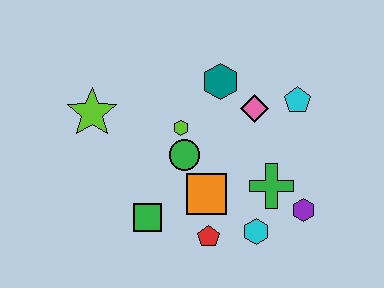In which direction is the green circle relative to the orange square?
The green circle is above the orange square.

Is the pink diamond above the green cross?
Yes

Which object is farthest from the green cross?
The lime star is farthest from the green cross.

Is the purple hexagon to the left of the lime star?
No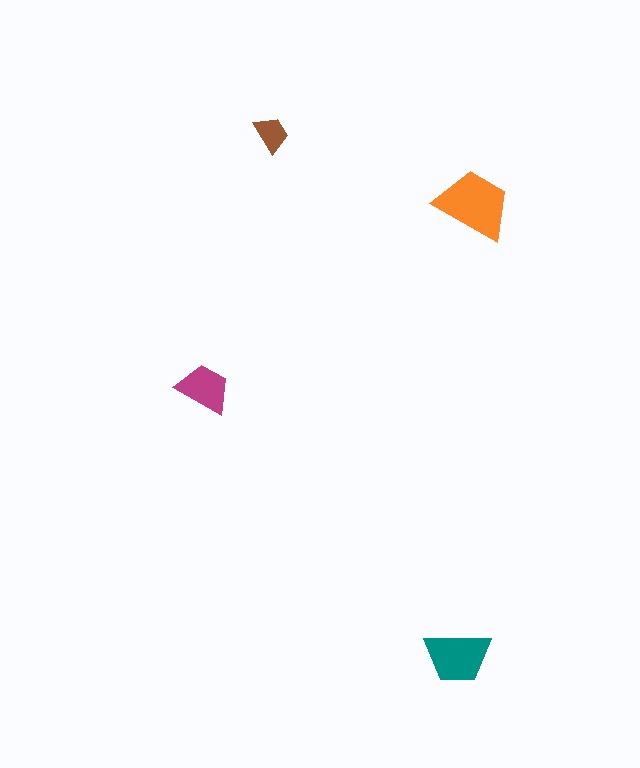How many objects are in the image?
There are 4 objects in the image.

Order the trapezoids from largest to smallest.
the orange one, the teal one, the magenta one, the brown one.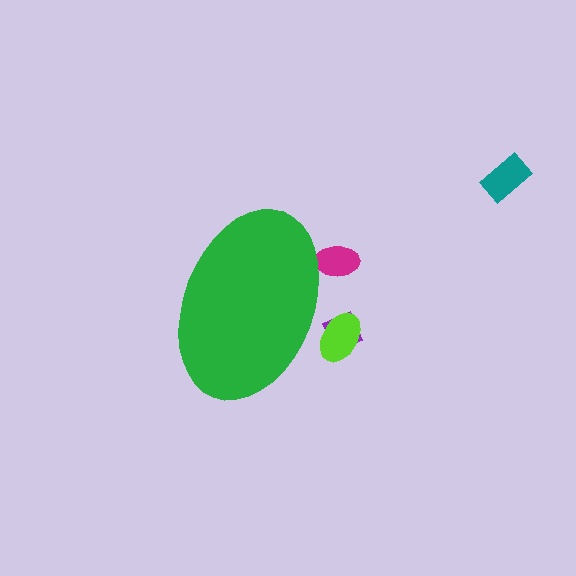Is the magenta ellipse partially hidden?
Yes, the magenta ellipse is partially hidden behind the green ellipse.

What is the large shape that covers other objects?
A green ellipse.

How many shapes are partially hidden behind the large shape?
3 shapes are partially hidden.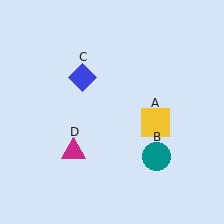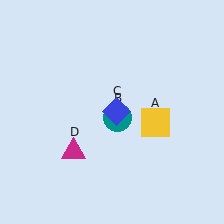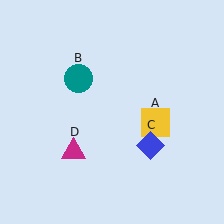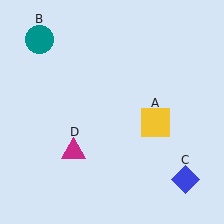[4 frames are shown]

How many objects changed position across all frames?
2 objects changed position: teal circle (object B), blue diamond (object C).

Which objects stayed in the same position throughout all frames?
Yellow square (object A) and magenta triangle (object D) remained stationary.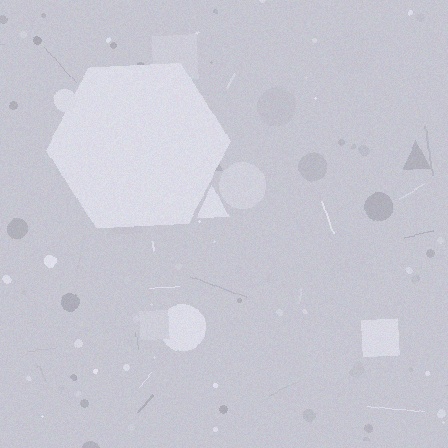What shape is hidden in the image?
A hexagon is hidden in the image.